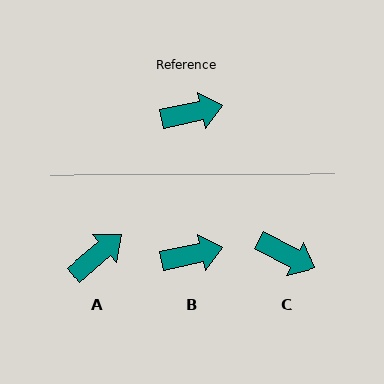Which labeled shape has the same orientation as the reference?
B.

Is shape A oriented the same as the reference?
No, it is off by about 28 degrees.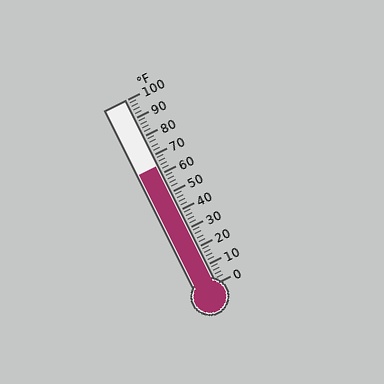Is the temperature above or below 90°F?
The temperature is below 90°F.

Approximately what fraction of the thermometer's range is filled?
The thermometer is filled to approximately 65% of its range.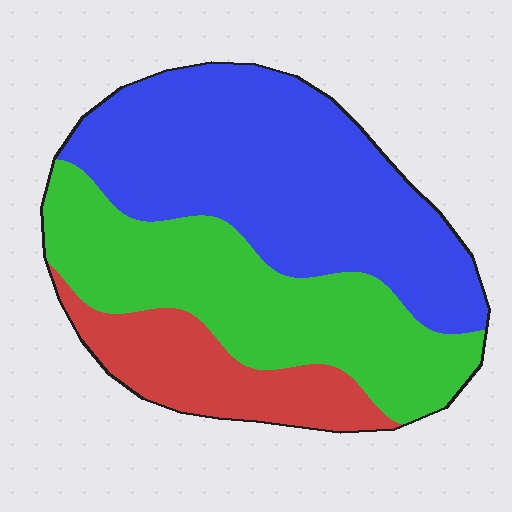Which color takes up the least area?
Red, at roughly 15%.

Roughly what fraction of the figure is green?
Green covers roughly 35% of the figure.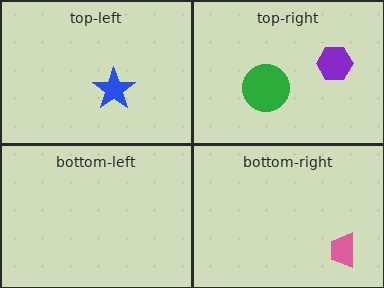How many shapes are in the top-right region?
2.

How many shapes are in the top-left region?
1.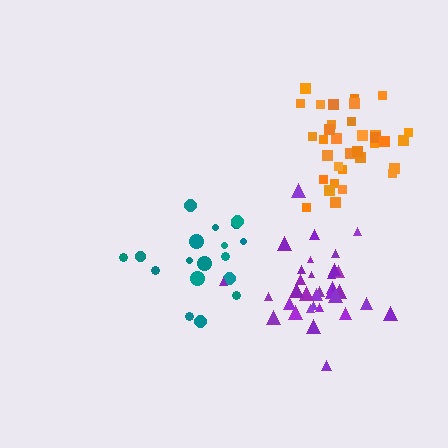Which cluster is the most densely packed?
Purple.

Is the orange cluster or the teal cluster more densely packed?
Orange.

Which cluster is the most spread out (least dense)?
Teal.